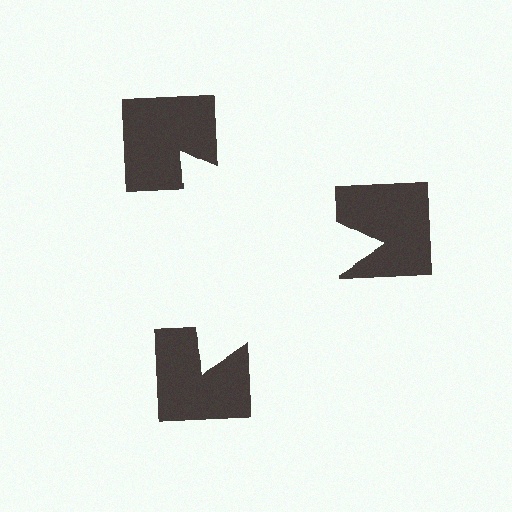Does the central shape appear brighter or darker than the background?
It typically appears slightly brighter than the background, even though no actual brightness change is drawn.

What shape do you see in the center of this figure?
An illusory triangle — its edges are inferred from the aligned wedge cuts in the notched squares, not physically drawn.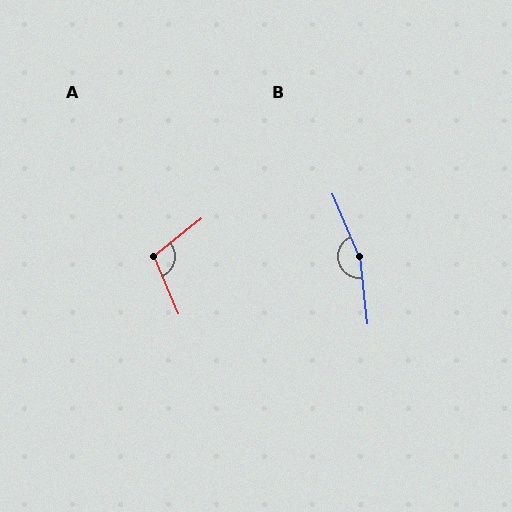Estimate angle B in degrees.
Approximately 164 degrees.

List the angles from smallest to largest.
A (105°), B (164°).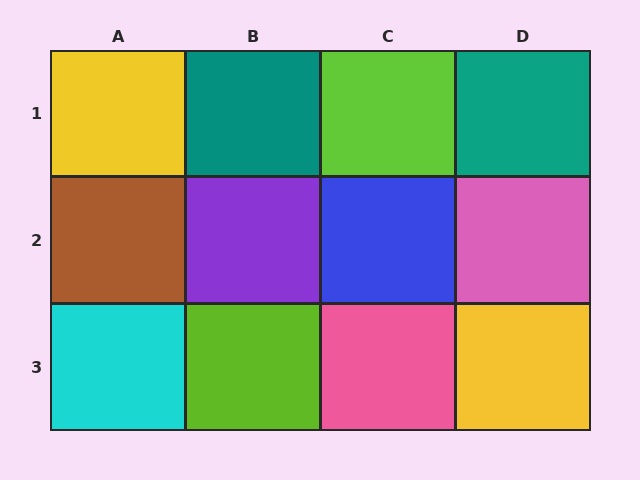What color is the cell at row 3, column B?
Lime.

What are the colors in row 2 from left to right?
Brown, purple, blue, pink.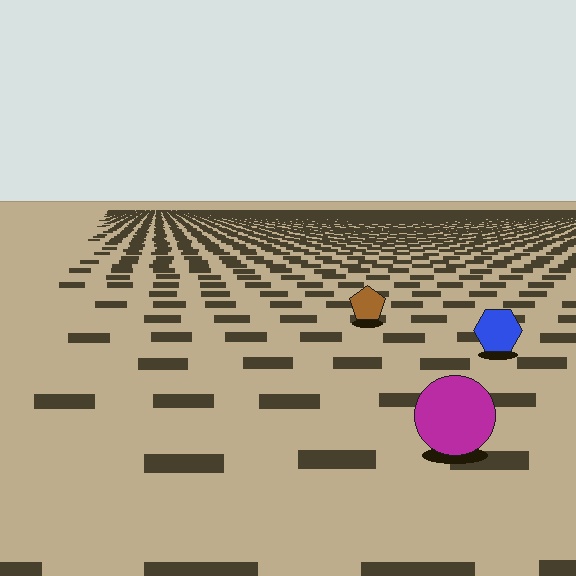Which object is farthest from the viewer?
The brown pentagon is farthest from the viewer. It appears smaller and the ground texture around it is denser.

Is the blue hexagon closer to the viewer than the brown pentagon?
Yes. The blue hexagon is closer — you can tell from the texture gradient: the ground texture is coarser near it.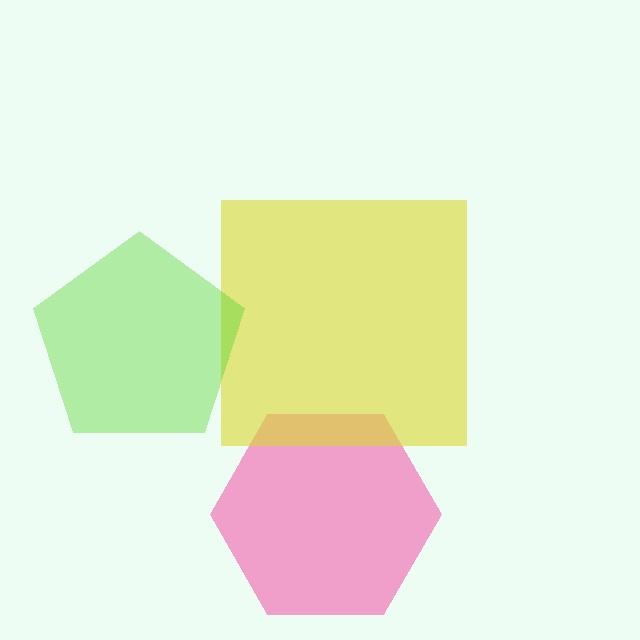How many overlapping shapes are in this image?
There are 3 overlapping shapes in the image.